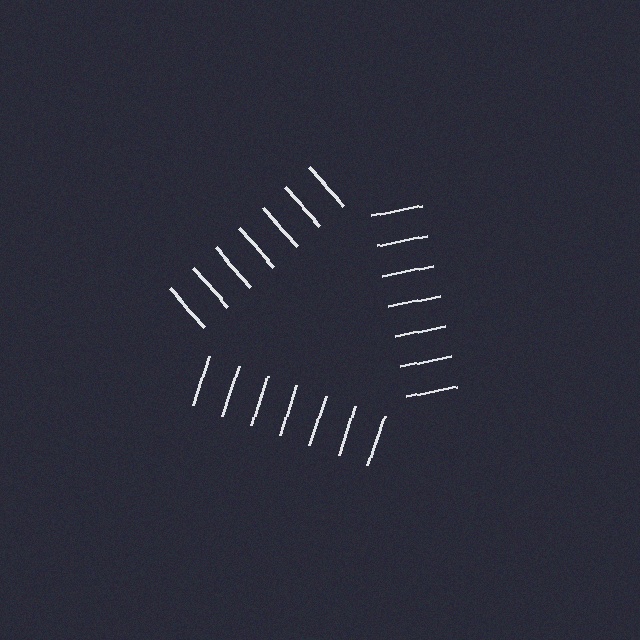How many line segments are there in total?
21 — 7 along each of the 3 edges.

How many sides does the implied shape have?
3 sides — the line-ends trace a triangle.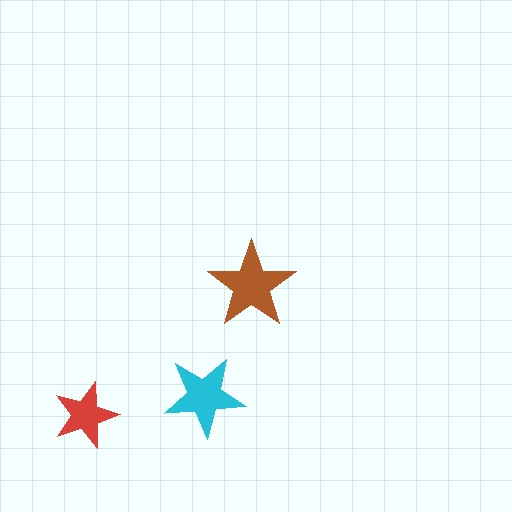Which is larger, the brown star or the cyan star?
The brown one.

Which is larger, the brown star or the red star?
The brown one.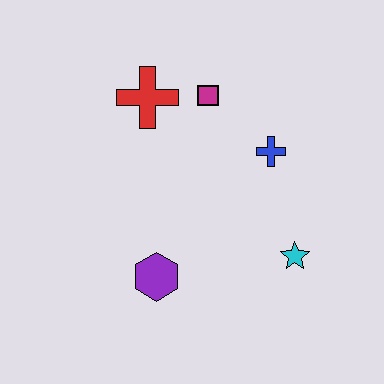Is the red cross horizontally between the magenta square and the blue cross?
No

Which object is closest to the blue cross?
The magenta square is closest to the blue cross.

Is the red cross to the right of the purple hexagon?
No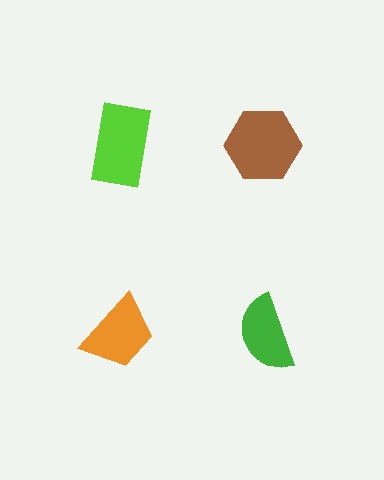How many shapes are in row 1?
2 shapes.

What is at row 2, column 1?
An orange trapezoid.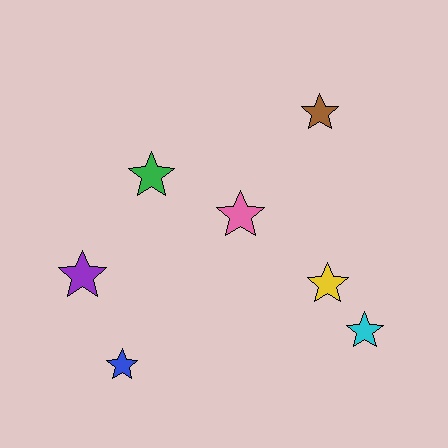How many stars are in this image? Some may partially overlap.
There are 7 stars.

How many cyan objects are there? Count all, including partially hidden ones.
There is 1 cyan object.